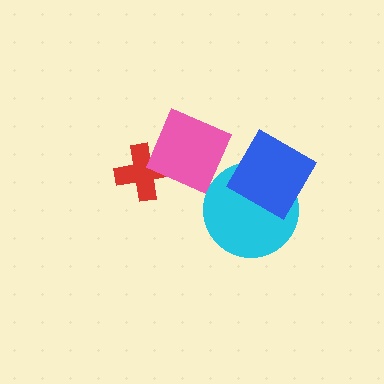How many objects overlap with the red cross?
1 object overlaps with the red cross.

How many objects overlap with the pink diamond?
1 object overlaps with the pink diamond.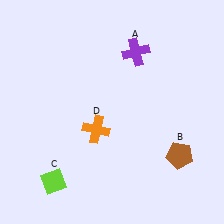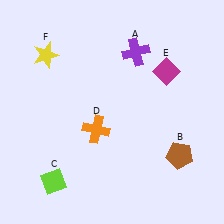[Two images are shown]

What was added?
A magenta diamond (E), a yellow star (F) were added in Image 2.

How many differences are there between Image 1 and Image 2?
There are 2 differences between the two images.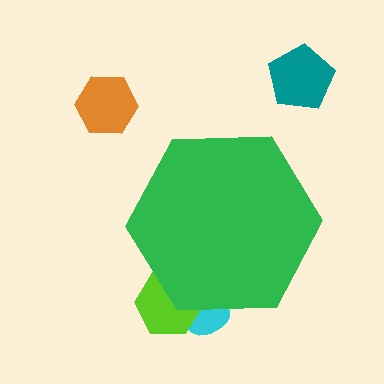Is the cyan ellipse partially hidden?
Yes, the cyan ellipse is partially hidden behind the green hexagon.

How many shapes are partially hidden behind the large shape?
2 shapes are partially hidden.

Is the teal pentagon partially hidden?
No, the teal pentagon is fully visible.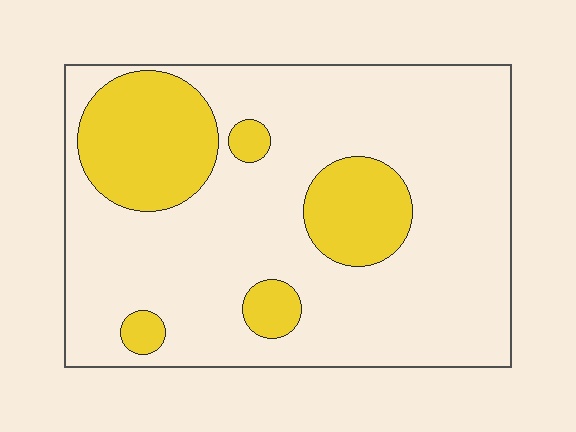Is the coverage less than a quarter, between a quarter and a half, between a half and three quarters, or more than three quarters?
Less than a quarter.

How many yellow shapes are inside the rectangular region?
5.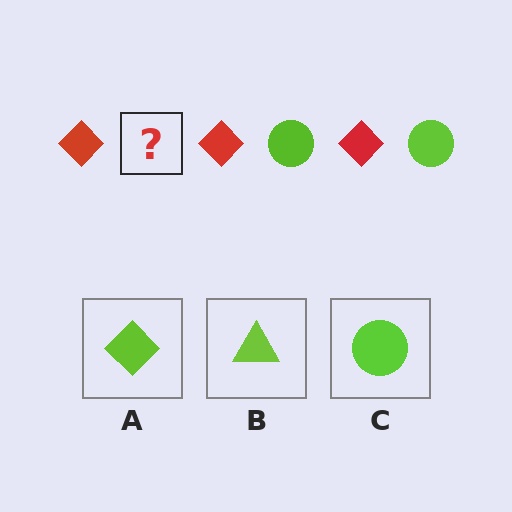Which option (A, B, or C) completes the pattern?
C.